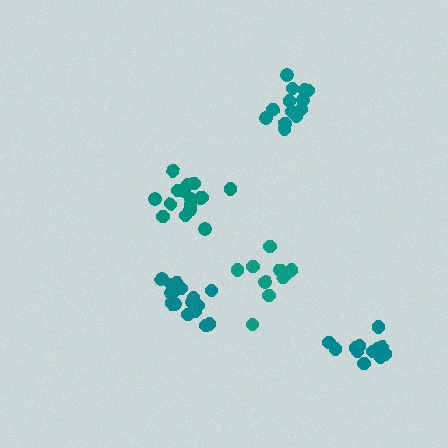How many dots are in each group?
Group 1: 11 dots, Group 2: 16 dots, Group 3: 13 dots, Group 4: 16 dots, Group 5: 13 dots (69 total).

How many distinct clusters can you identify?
There are 5 distinct clusters.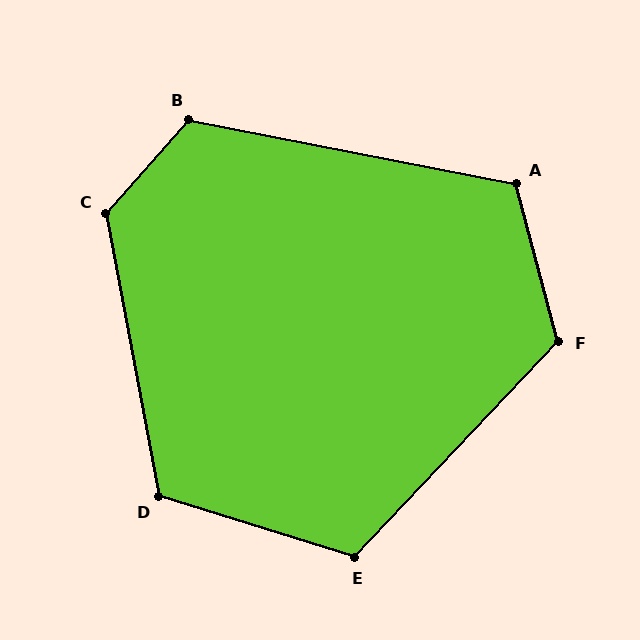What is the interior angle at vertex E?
Approximately 116 degrees (obtuse).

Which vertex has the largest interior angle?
C, at approximately 128 degrees.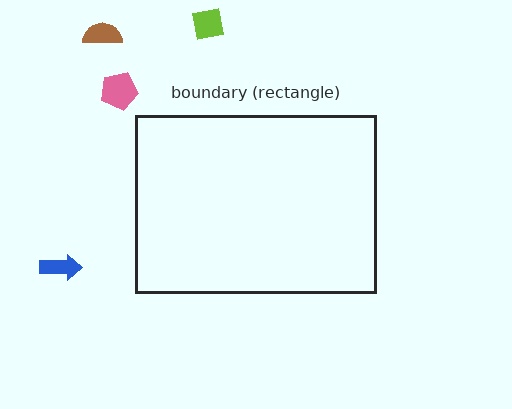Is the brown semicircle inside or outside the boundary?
Outside.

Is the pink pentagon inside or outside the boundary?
Outside.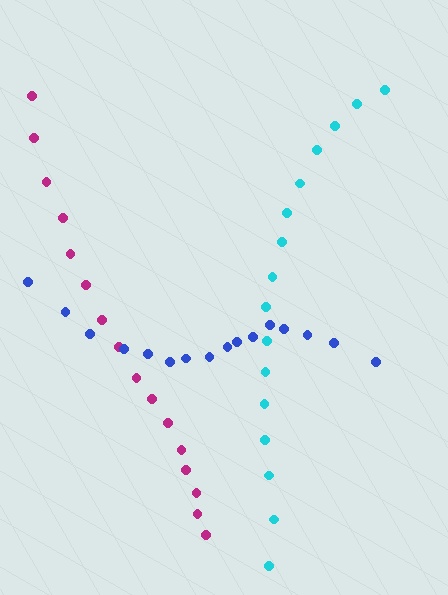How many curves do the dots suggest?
There are 3 distinct paths.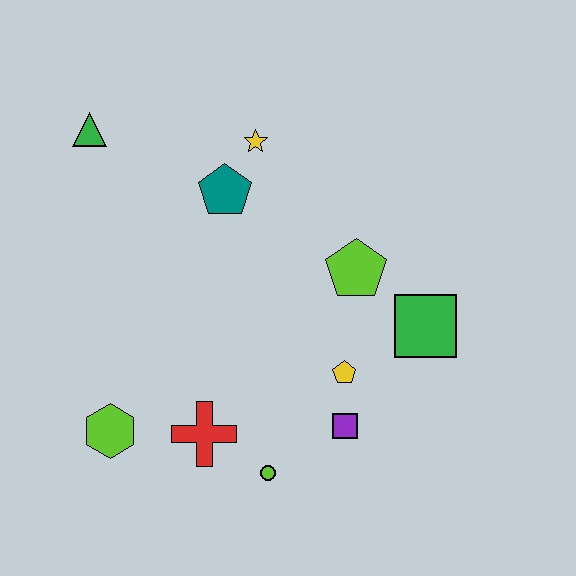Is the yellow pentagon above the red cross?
Yes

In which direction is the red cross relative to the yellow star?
The red cross is below the yellow star.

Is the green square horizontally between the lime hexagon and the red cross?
No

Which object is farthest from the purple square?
The green triangle is farthest from the purple square.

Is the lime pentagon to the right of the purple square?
Yes